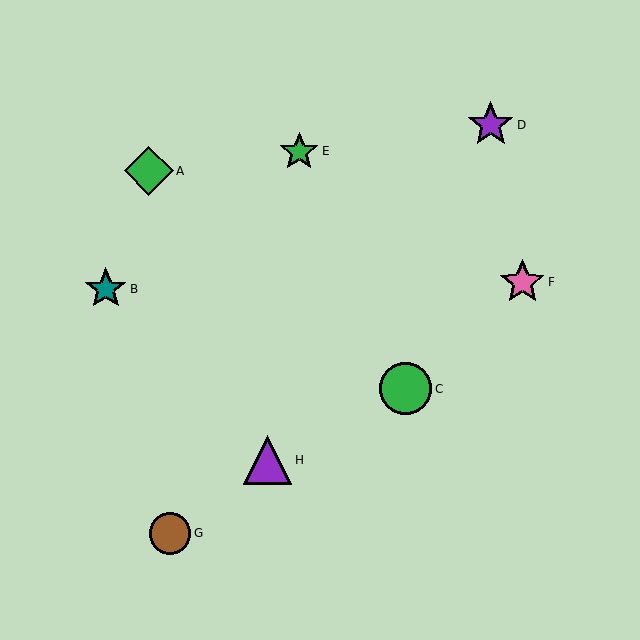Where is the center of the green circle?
The center of the green circle is at (406, 389).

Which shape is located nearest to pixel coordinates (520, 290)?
The pink star (labeled F) at (522, 282) is nearest to that location.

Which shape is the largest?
The green circle (labeled C) is the largest.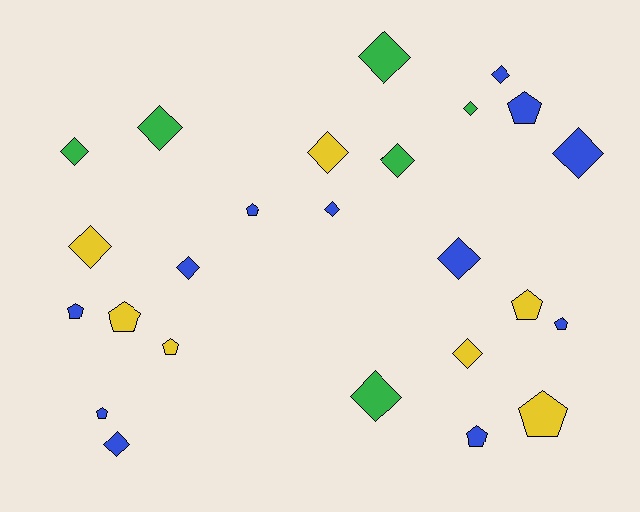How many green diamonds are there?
There are 6 green diamonds.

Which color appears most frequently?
Blue, with 12 objects.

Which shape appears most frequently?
Diamond, with 15 objects.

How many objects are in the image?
There are 25 objects.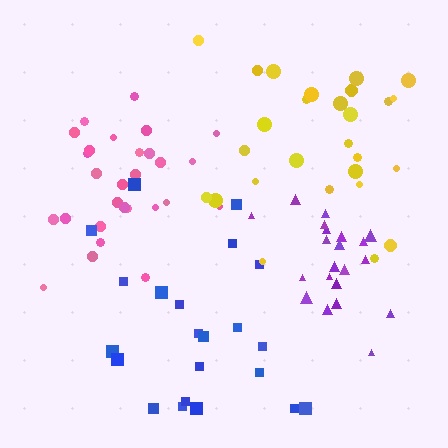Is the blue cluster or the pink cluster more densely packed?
Pink.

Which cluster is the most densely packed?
Pink.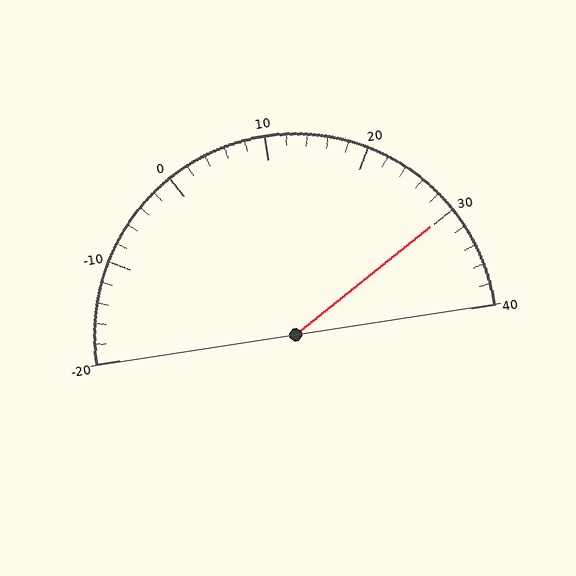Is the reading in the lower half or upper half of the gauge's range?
The reading is in the upper half of the range (-20 to 40).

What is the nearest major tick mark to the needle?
The nearest major tick mark is 30.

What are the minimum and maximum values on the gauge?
The gauge ranges from -20 to 40.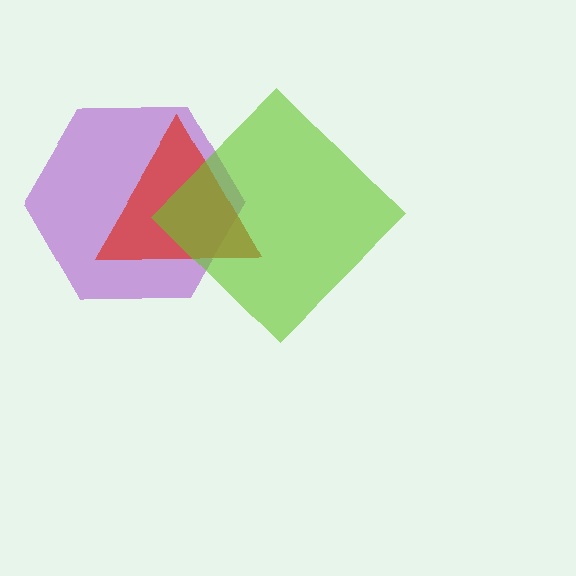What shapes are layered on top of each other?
The layered shapes are: a purple hexagon, a red triangle, a lime diamond.